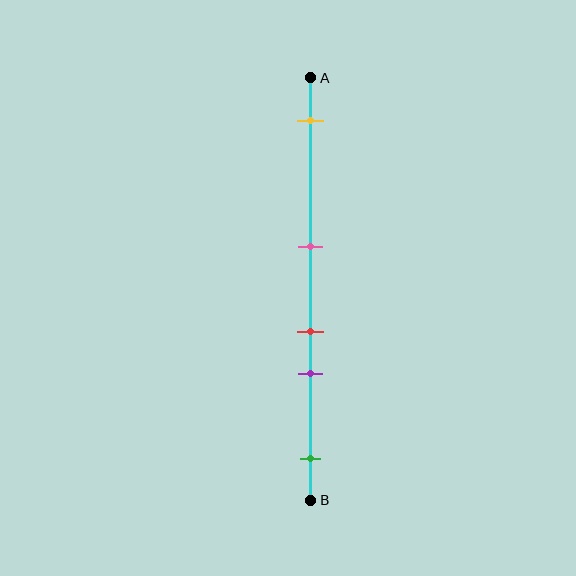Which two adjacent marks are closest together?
The red and purple marks are the closest adjacent pair.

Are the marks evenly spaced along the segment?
No, the marks are not evenly spaced.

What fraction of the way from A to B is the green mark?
The green mark is approximately 90% (0.9) of the way from A to B.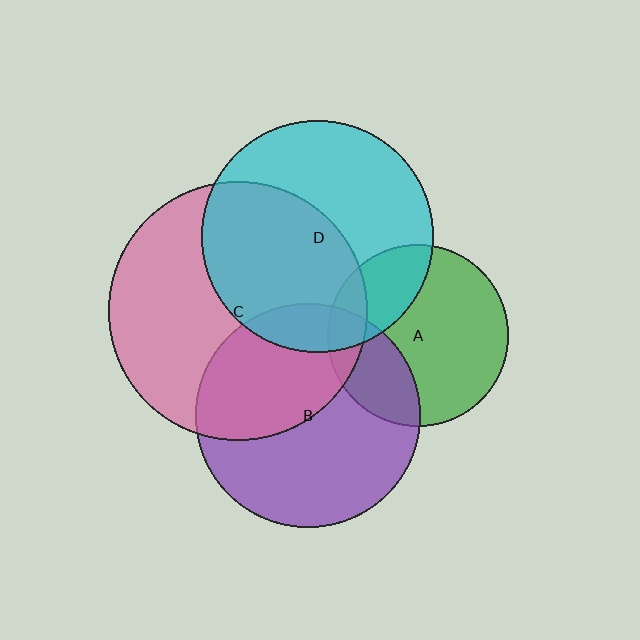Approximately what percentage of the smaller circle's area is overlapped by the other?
Approximately 10%.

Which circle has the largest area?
Circle C (pink).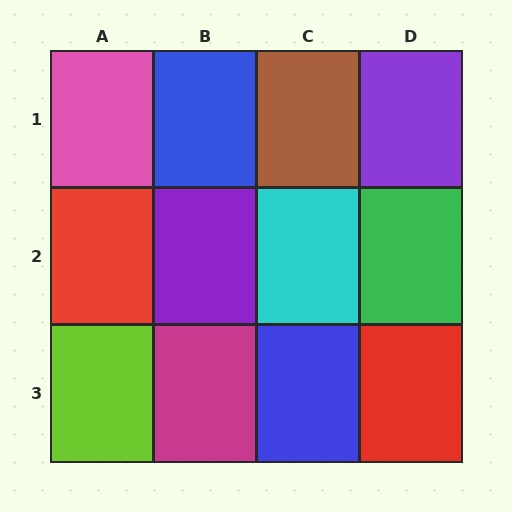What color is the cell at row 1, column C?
Brown.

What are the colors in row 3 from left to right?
Lime, magenta, blue, red.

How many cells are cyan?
1 cell is cyan.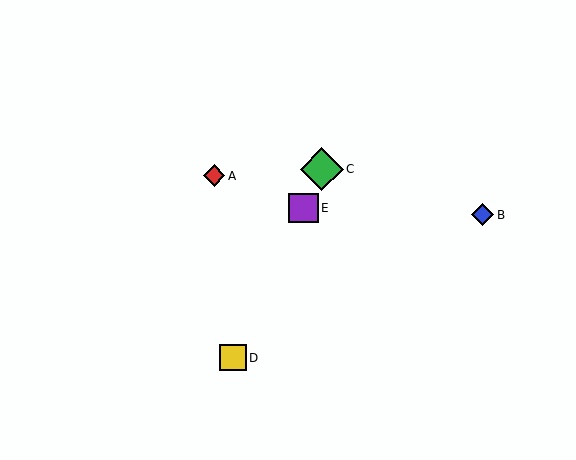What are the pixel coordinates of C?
Object C is at (322, 169).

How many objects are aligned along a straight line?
3 objects (C, D, E) are aligned along a straight line.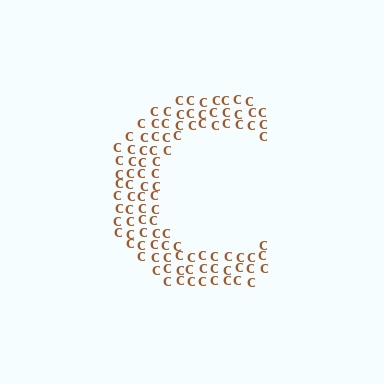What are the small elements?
The small elements are letter C's.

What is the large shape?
The large shape is the letter C.